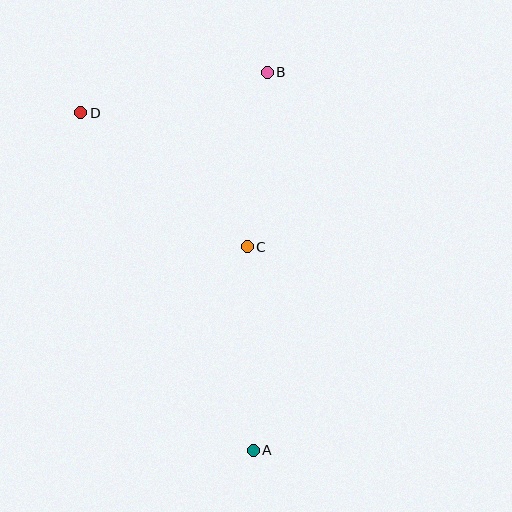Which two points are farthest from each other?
Points A and D are farthest from each other.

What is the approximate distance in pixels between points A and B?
The distance between A and B is approximately 378 pixels.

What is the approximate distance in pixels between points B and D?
The distance between B and D is approximately 191 pixels.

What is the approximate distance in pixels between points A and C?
The distance between A and C is approximately 203 pixels.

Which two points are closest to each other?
Points B and C are closest to each other.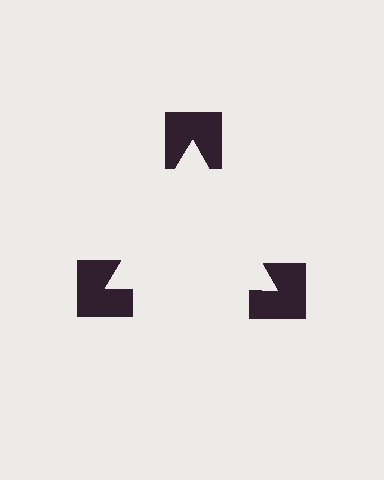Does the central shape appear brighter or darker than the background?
It typically appears slightly brighter than the background, even though no actual brightness change is drawn.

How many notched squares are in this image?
There are 3 — one at each vertex of the illusory triangle.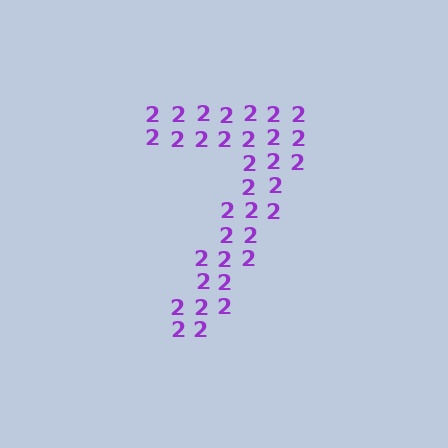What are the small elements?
The small elements are digit 2's.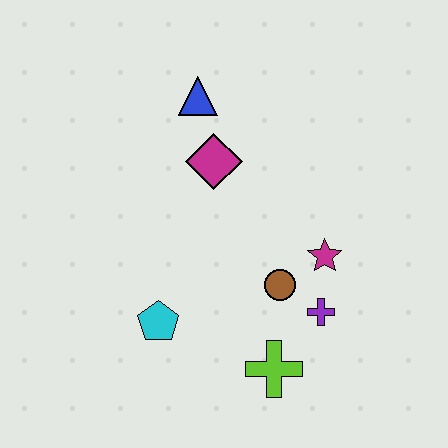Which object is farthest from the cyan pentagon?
The blue triangle is farthest from the cyan pentagon.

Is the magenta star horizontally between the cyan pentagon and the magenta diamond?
No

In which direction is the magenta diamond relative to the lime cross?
The magenta diamond is above the lime cross.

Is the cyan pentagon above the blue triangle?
No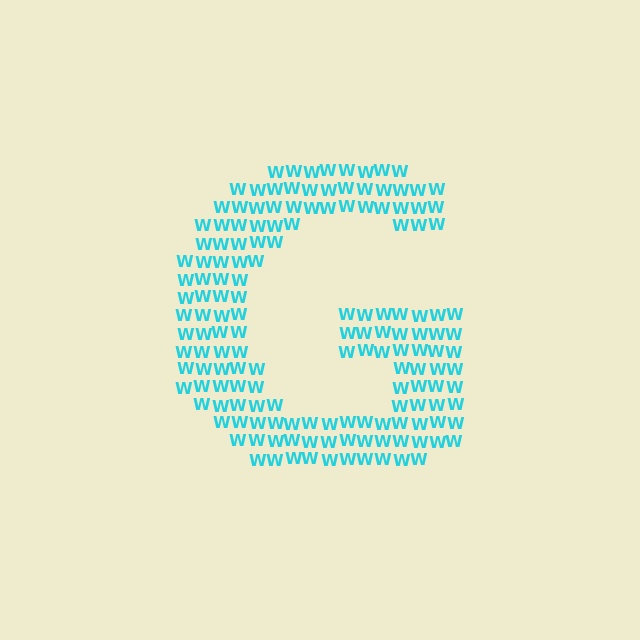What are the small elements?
The small elements are letter W's.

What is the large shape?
The large shape is the letter G.